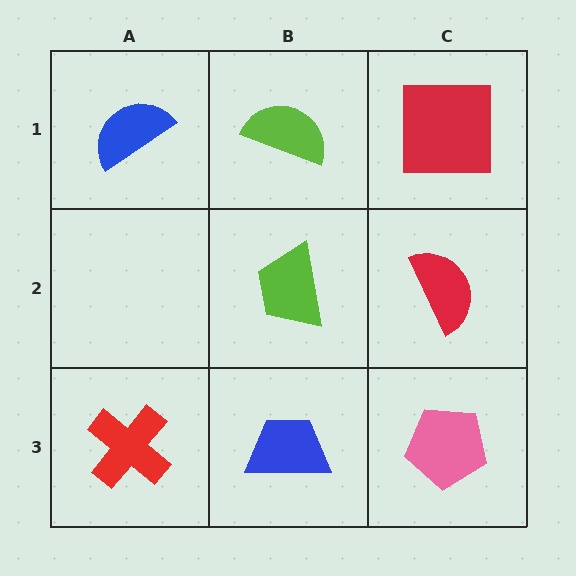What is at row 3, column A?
A red cross.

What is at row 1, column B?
A lime semicircle.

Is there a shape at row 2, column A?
No, that cell is empty.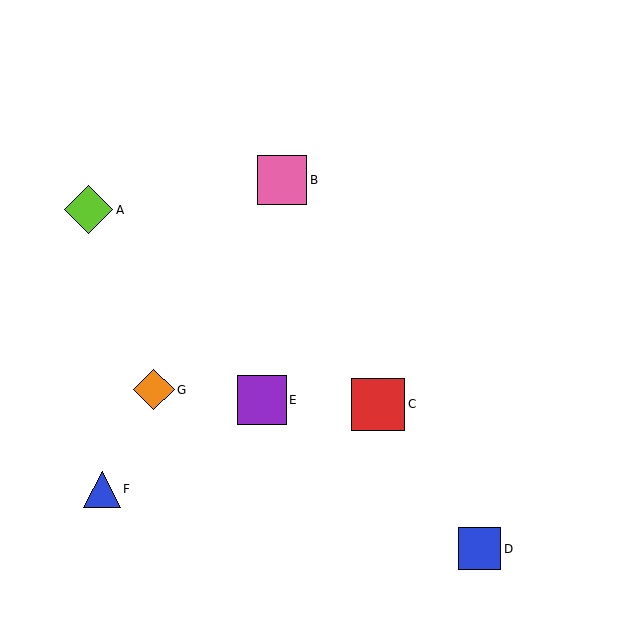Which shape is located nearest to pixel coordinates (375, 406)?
The red square (labeled C) at (378, 404) is nearest to that location.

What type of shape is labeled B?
Shape B is a pink square.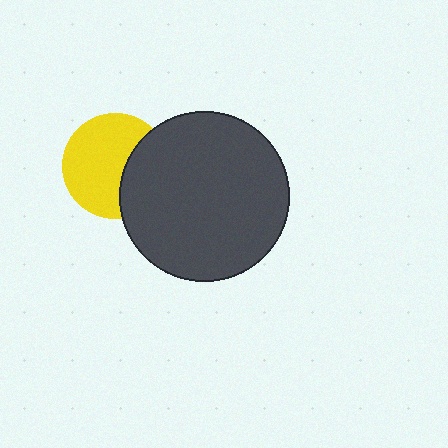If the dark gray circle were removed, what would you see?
You would see the complete yellow circle.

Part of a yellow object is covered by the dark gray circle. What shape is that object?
It is a circle.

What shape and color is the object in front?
The object in front is a dark gray circle.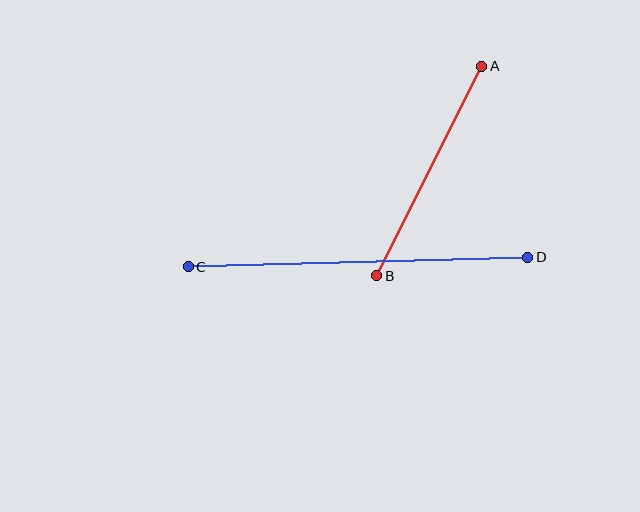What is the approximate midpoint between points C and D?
The midpoint is at approximately (358, 262) pixels.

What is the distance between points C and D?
The distance is approximately 340 pixels.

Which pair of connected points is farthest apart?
Points C and D are farthest apart.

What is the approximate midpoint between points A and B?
The midpoint is at approximately (429, 171) pixels.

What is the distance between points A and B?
The distance is approximately 234 pixels.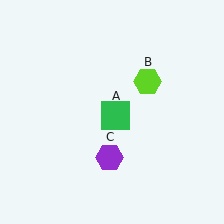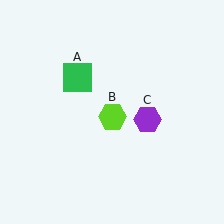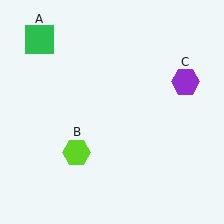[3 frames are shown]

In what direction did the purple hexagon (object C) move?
The purple hexagon (object C) moved up and to the right.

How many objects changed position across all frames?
3 objects changed position: green square (object A), lime hexagon (object B), purple hexagon (object C).